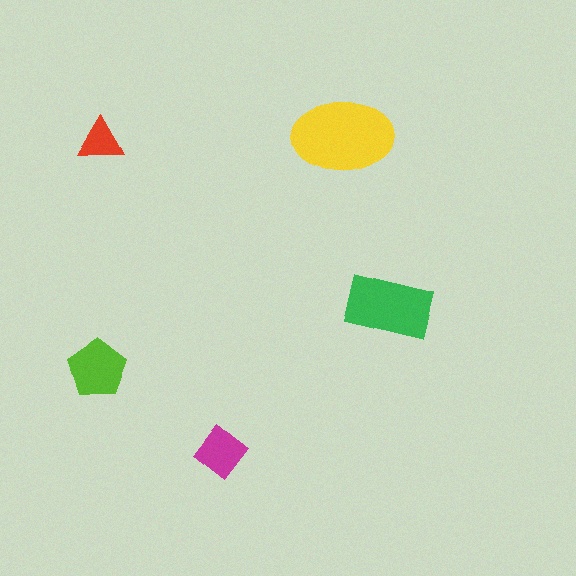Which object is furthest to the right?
The green rectangle is rightmost.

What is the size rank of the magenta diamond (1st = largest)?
4th.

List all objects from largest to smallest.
The yellow ellipse, the green rectangle, the lime pentagon, the magenta diamond, the red triangle.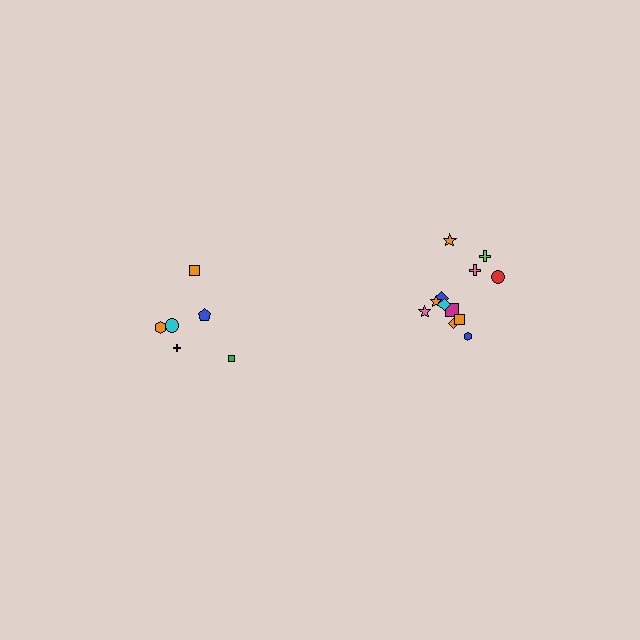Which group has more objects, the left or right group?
The right group.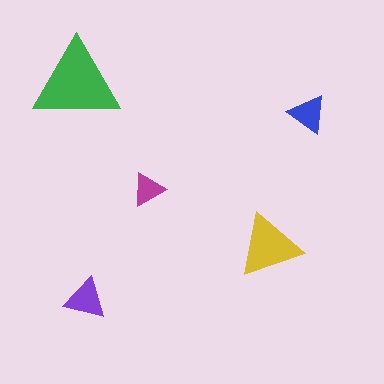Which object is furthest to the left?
The green triangle is leftmost.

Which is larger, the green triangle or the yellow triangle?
The green one.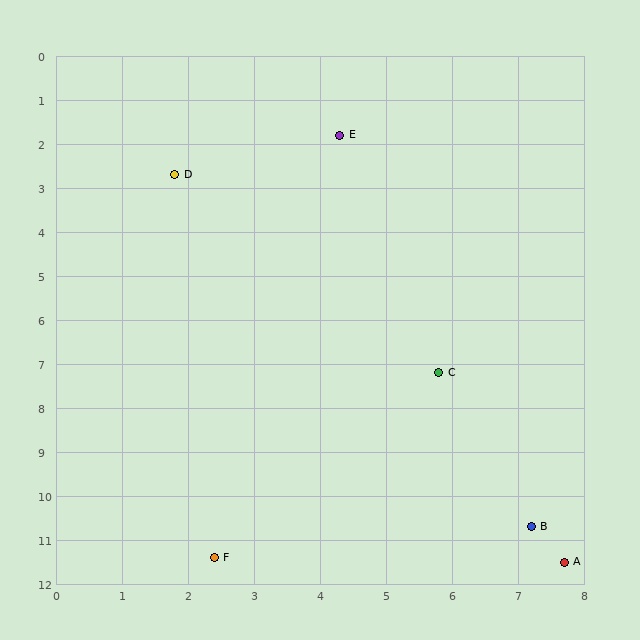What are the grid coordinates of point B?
Point B is at approximately (7.2, 10.7).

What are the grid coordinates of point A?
Point A is at approximately (7.7, 11.5).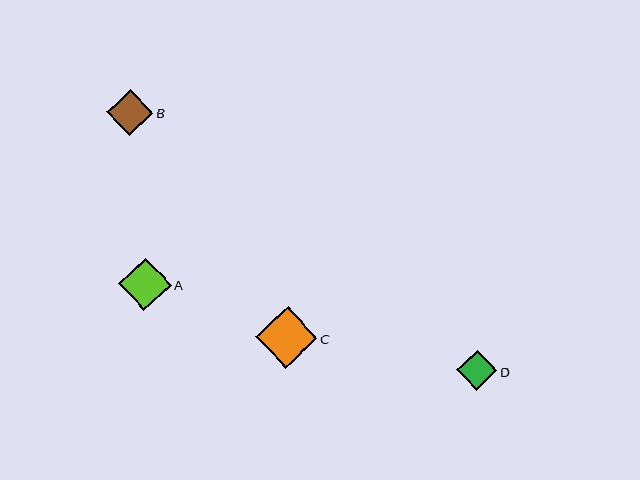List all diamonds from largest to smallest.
From largest to smallest: C, A, B, D.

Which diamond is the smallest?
Diamond D is the smallest with a size of approximately 40 pixels.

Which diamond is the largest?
Diamond C is the largest with a size of approximately 61 pixels.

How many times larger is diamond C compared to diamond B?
Diamond C is approximately 1.3 times the size of diamond B.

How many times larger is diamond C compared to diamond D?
Diamond C is approximately 1.5 times the size of diamond D.